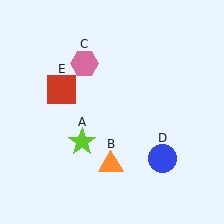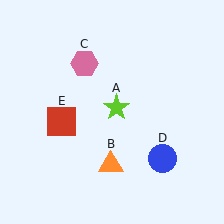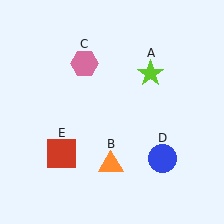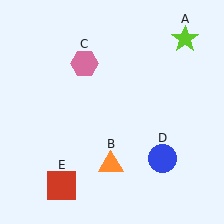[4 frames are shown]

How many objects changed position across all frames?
2 objects changed position: lime star (object A), red square (object E).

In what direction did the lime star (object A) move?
The lime star (object A) moved up and to the right.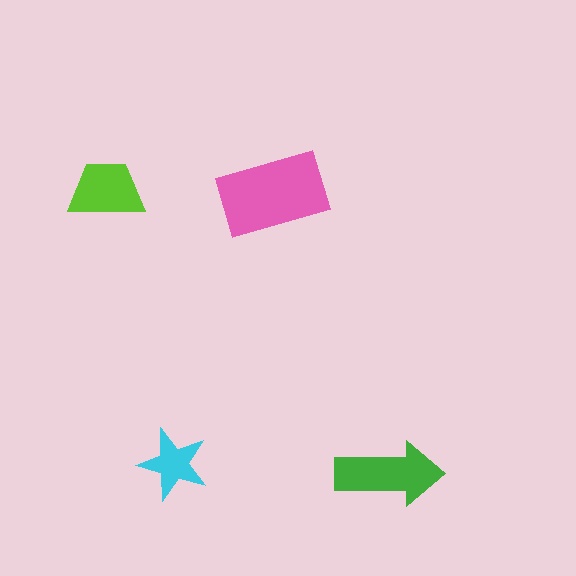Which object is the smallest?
The cyan star.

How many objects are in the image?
There are 4 objects in the image.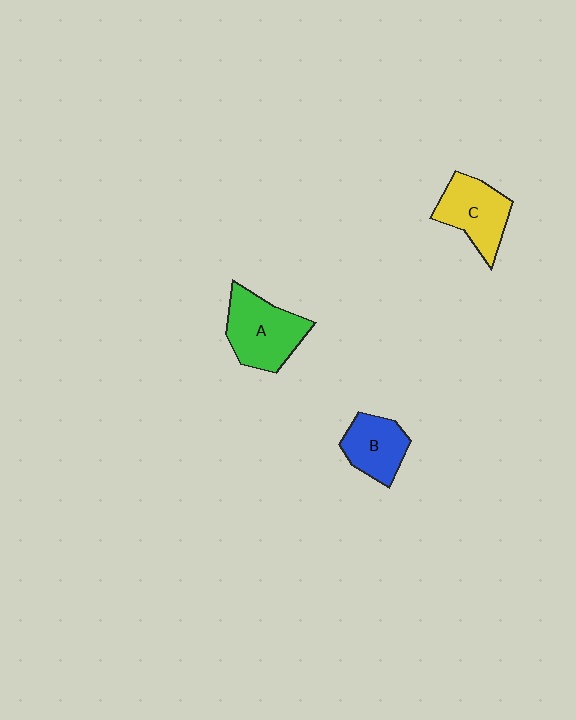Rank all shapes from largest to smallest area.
From largest to smallest: A (green), C (yellow), B (blue).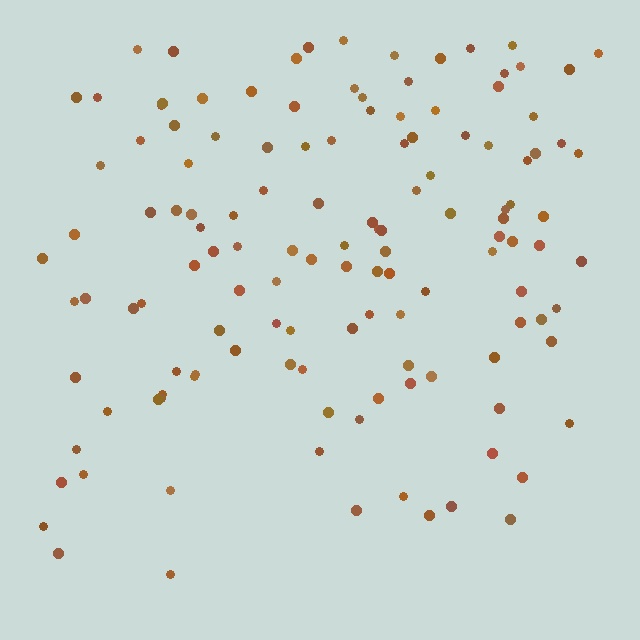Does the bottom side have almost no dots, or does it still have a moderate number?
Still a moderate number, just noticeably fewer than the top.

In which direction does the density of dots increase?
From bottom to top, with the top side densest.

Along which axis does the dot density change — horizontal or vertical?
Vertical.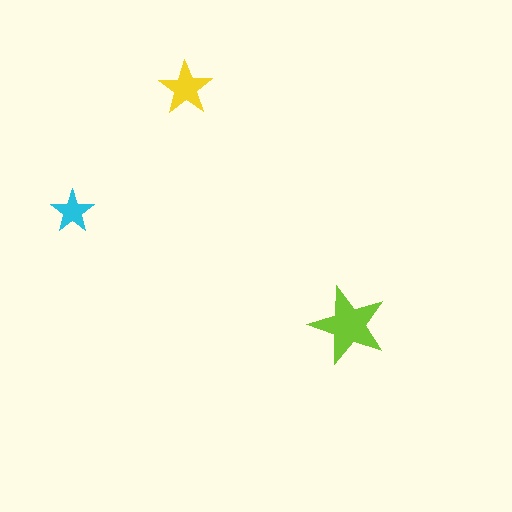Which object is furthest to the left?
The cyan star is leftmost.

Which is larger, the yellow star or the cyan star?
The yellow one.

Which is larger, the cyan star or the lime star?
The lime one.